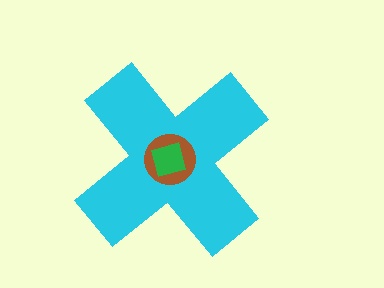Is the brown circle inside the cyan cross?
Yes.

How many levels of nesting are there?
3.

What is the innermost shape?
The green square.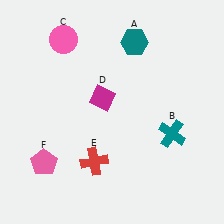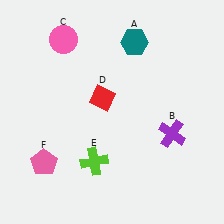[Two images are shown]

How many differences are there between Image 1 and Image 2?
There are 3 differences between the two images.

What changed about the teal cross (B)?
In Image 1, B is teal. In Image 2, it changed to purple.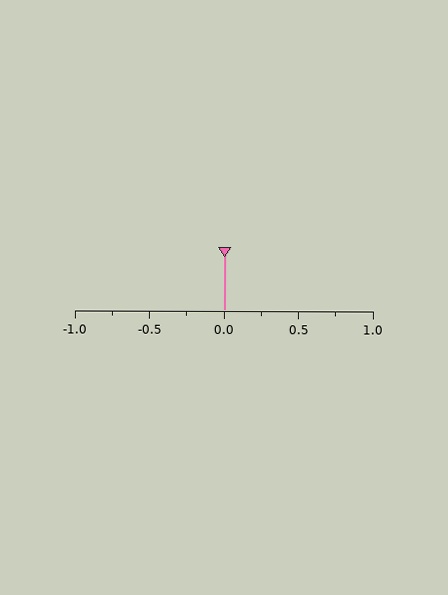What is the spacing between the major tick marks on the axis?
The major ticks are spaced 0.5 apart.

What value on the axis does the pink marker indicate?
The marker indicates approximately 0.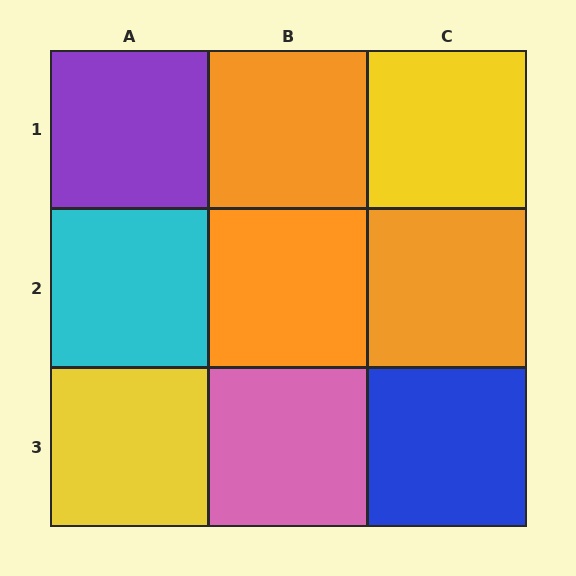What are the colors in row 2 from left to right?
Cyan, orange, orange.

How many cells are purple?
1 cell is purple.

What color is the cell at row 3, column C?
Blue.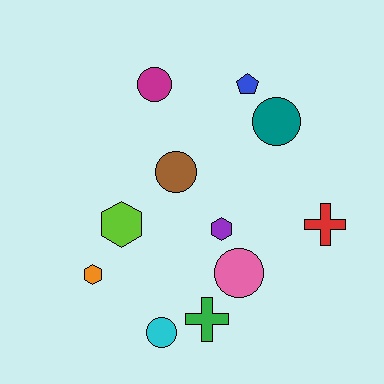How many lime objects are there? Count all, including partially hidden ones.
There is 1 lime object.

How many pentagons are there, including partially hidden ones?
There is 1 pentagon.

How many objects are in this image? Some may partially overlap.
There are 11 objects.